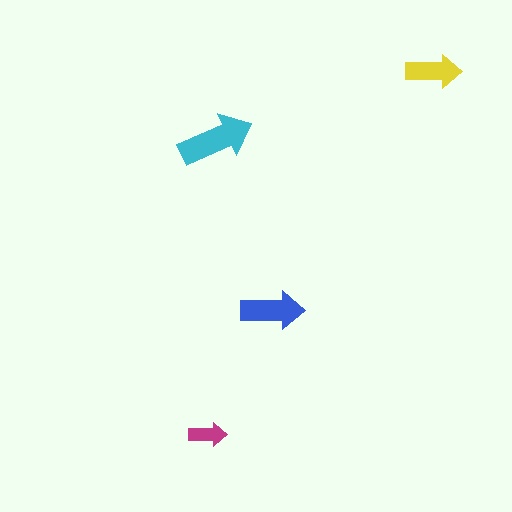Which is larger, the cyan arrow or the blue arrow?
The cyan one.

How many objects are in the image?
There are 4 objects in the image.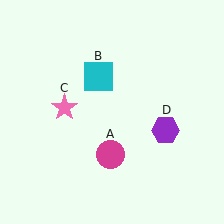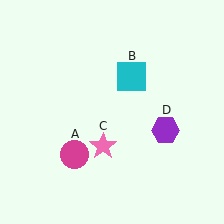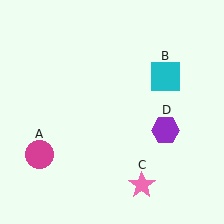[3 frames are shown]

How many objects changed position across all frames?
3 objects changed position: magenta circle (object A), cyan square (object B), pink star (object C).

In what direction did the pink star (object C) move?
The pink star (object C) moved down and to the right.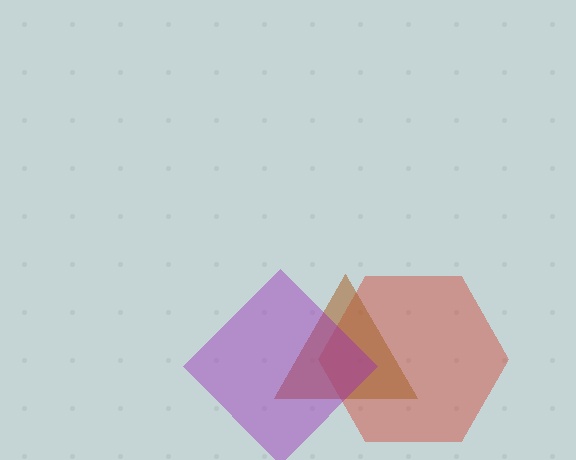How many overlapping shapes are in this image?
There are 3 overlapping shapes in the image.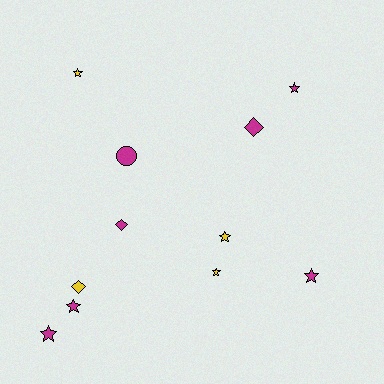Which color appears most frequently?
Magenta, with 7 objects.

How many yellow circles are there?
There are no yellow circles.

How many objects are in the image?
There are 11 objects.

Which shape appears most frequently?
Star, with 7 objects.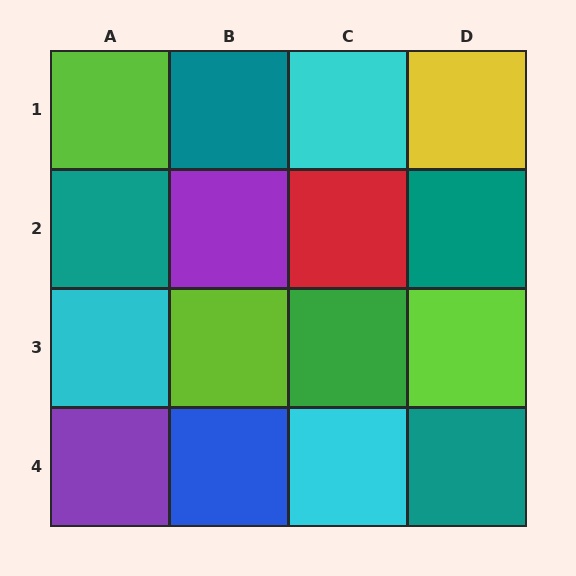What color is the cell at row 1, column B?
Teal.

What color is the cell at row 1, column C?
Cyan.